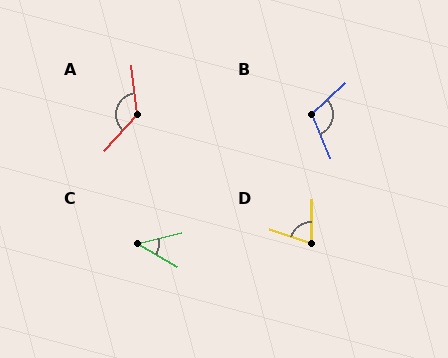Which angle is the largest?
A, at approximately 132 degrees.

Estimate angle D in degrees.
Approximately 72 degrees.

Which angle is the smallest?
C, at approximately 44 degrees.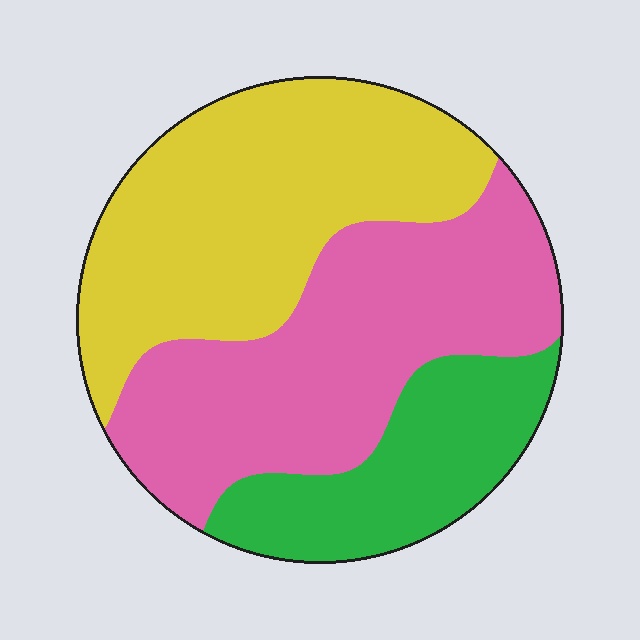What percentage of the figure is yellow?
Yellow covers roughly 40% of the figure.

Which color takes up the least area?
Green, at roughly 20%.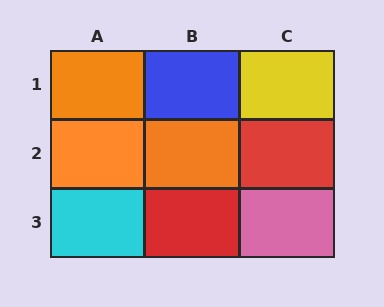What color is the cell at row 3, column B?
Red.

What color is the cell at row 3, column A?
Cyan.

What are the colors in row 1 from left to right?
Orange, blue, yellow.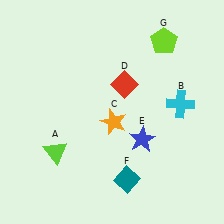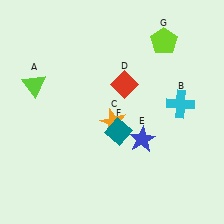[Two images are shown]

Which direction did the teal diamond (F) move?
The teal diamond (F) moved up.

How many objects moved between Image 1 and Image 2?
2 objects moved between the two images.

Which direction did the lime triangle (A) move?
The lime triangle (A) moved up.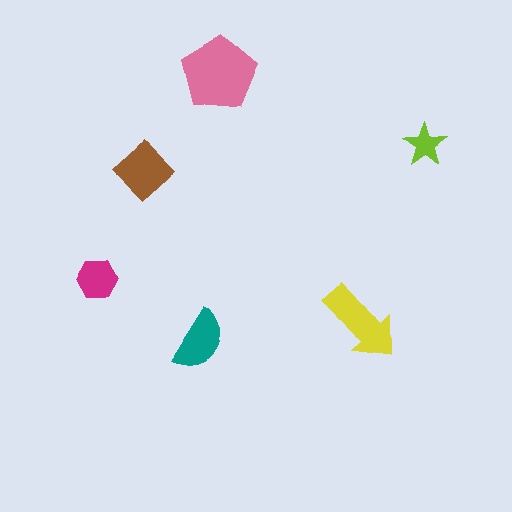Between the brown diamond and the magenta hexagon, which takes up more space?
The brown diamond.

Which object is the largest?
The pink pentagon.